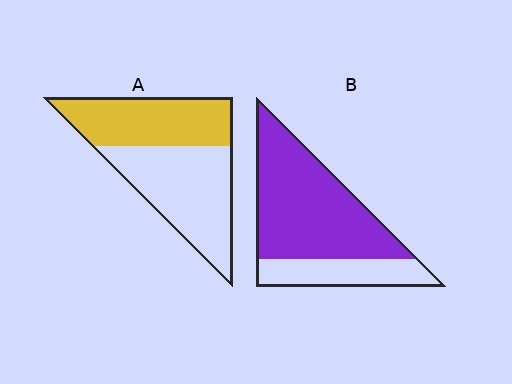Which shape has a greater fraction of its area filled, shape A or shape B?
Shape B.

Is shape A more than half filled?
No.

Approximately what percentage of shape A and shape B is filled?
A is approximately 45% and B is approximately 75%.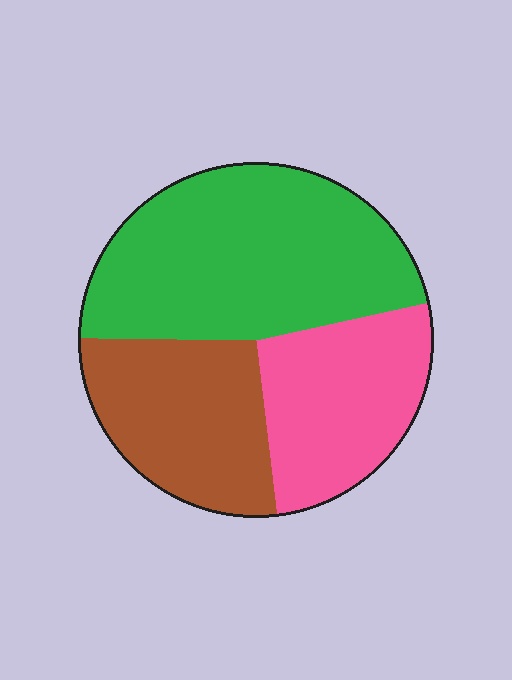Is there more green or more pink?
Green.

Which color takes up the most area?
Green, at roughly 45%.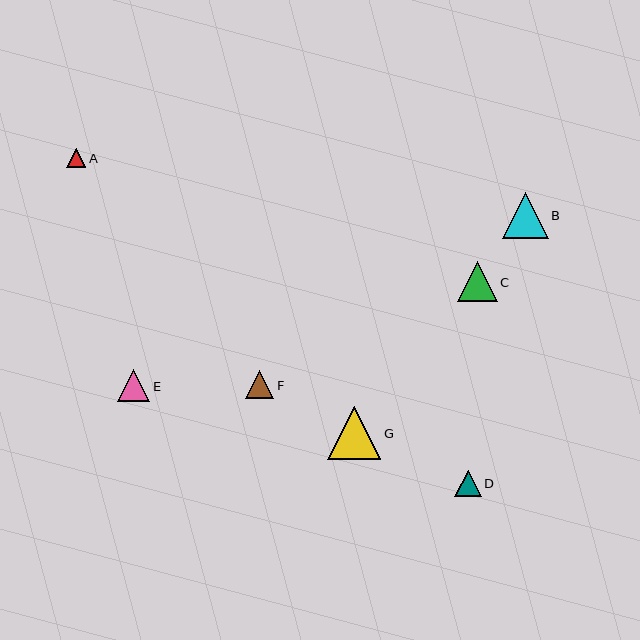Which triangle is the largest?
Triangle G is the largest with a size of approximately 53 pixels.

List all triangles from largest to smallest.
From largest to smallest: G, B, C, E, F, D, A.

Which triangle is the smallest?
Triangle A is the smallest with a size of approximately 19 pixels.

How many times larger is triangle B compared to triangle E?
Triangle B is approximately 1.4 times the size of triangle E.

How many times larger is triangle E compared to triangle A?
Triangle E is approximately 1.7 times the size of triangle A.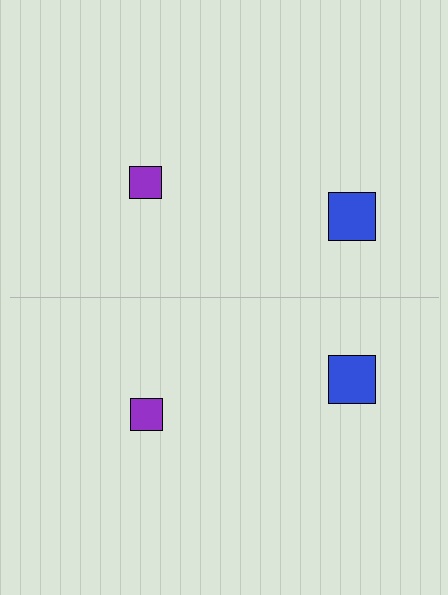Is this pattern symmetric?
Yes, this pattern has bilateral (reflection) symmetry.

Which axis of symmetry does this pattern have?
The pattern has a horizontal axis of symmetry running through the center of the image.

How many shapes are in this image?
There are 4 shapes in this image.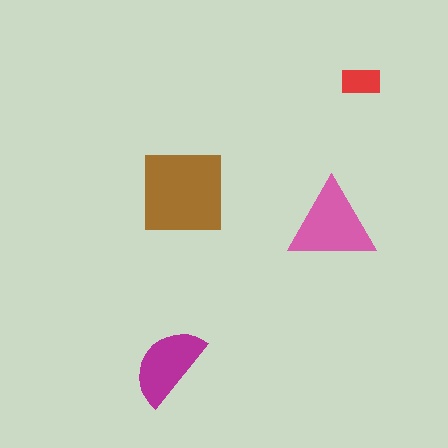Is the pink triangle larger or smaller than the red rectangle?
Larger.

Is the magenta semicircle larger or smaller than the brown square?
Smaller.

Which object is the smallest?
The red rectangle.